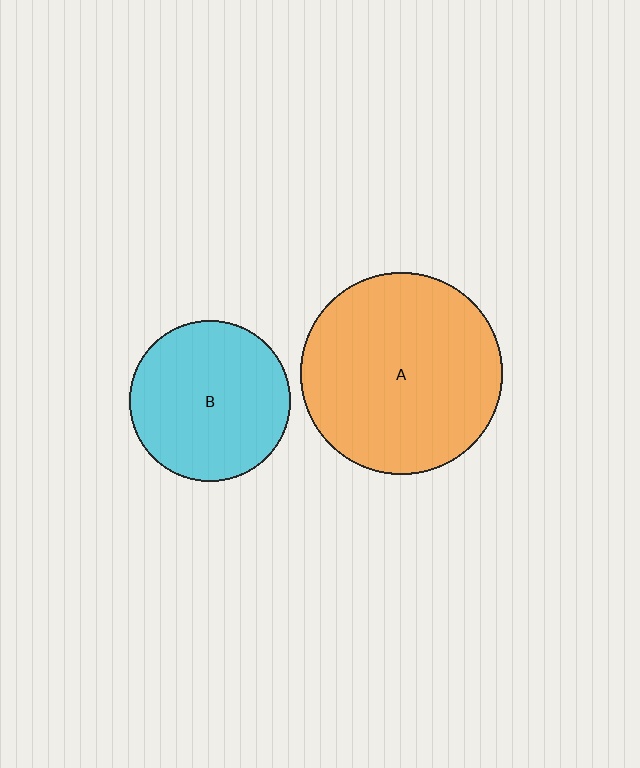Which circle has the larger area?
Circle A (orange).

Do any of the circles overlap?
No, none of the circles overlap.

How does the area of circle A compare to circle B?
Approximately 1.6 times.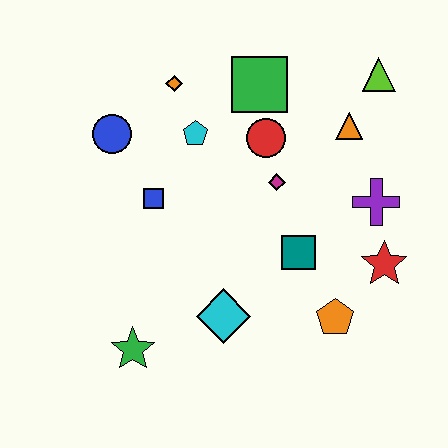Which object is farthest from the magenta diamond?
The green star is farthest from the magenta diamond.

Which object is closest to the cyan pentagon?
The orange diamond is closest to the cyan pentagon.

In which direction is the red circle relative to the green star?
The red circle is above the green star.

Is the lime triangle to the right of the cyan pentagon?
Yes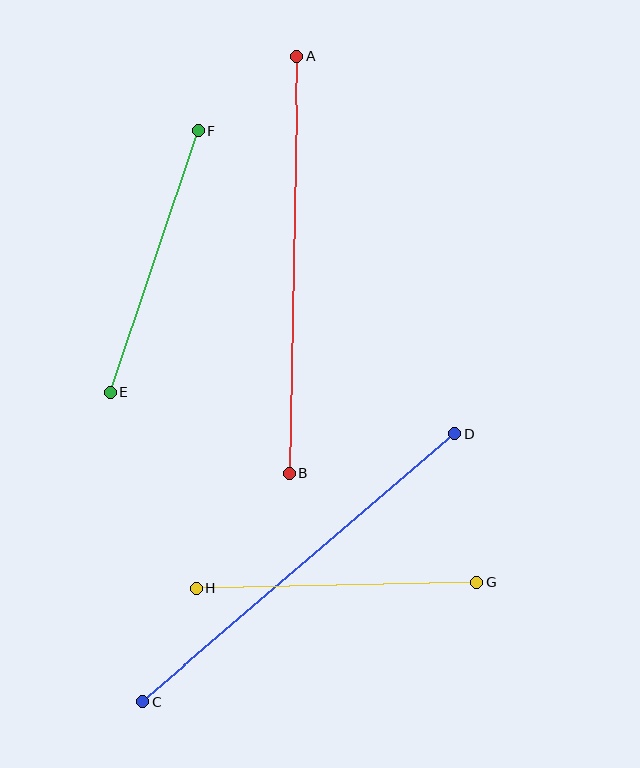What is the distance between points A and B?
The distance is approximately 417 pixels.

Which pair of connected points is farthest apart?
Points A and B are farthest apart.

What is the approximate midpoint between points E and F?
The midpoint is at approximately (154, 262) pixels.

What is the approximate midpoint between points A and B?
The midpoint is at approximately (293, 265) pixels.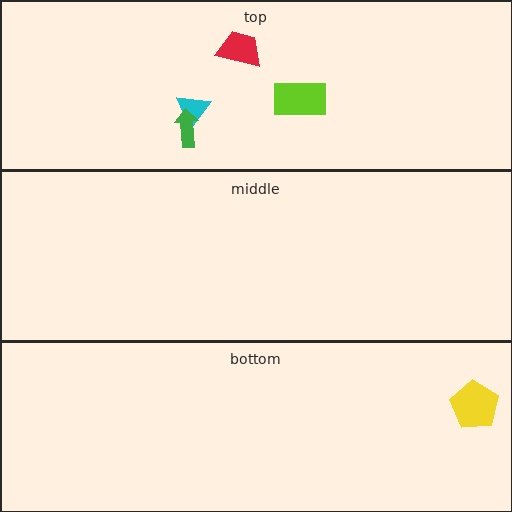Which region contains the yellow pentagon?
The bottom region.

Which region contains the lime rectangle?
The top region.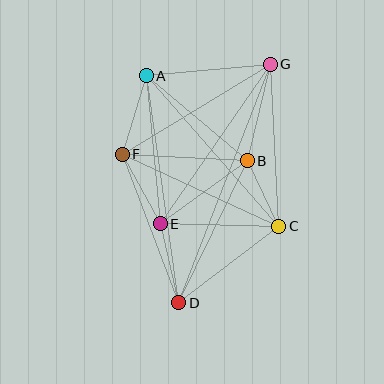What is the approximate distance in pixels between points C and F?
The distance between C and F is approximately 173 pixels.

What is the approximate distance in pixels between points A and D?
The distance between A and D is approximately 229 pixels.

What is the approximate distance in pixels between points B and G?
The distance between B and G is approximately 99 pixels.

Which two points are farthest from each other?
Points D and G are farthest from each other.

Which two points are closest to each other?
Points B and C are closest to each other.